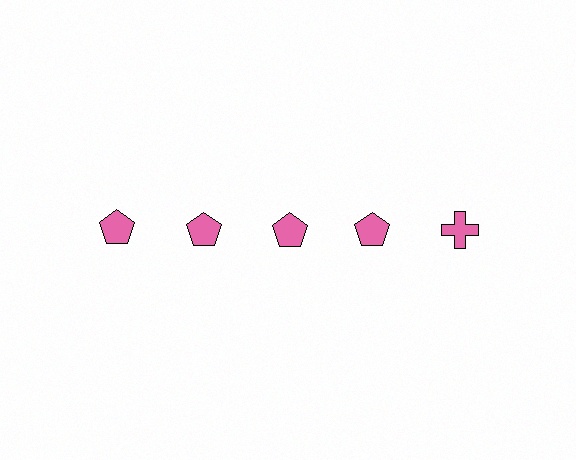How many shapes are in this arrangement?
There are 5 shapes arranged in a grid pattern.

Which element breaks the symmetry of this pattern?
The pink cross in the top row, rightmost column breaks the symmetry. All other shapes are pink pentagons.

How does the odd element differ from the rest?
It has a different shape: cross instead of pentagon.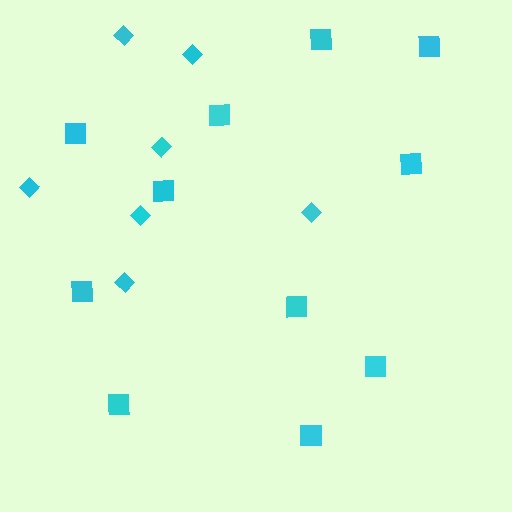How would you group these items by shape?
There are 2 groups: one group of squares (11) and one group of diamonds (7).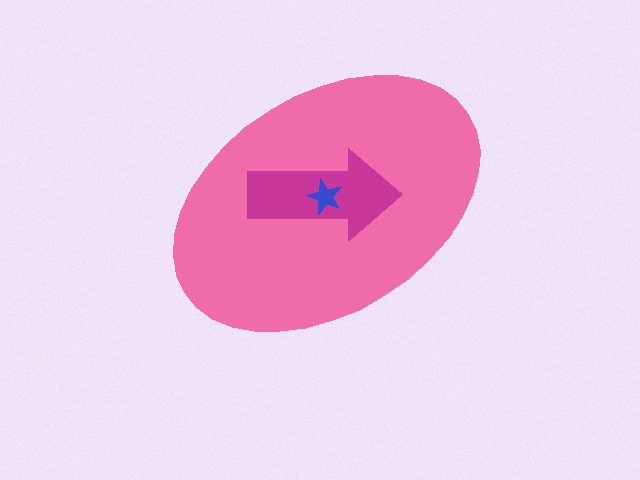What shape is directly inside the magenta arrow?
The blue star.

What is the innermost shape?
The blue star.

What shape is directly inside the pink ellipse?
The magenta arrow.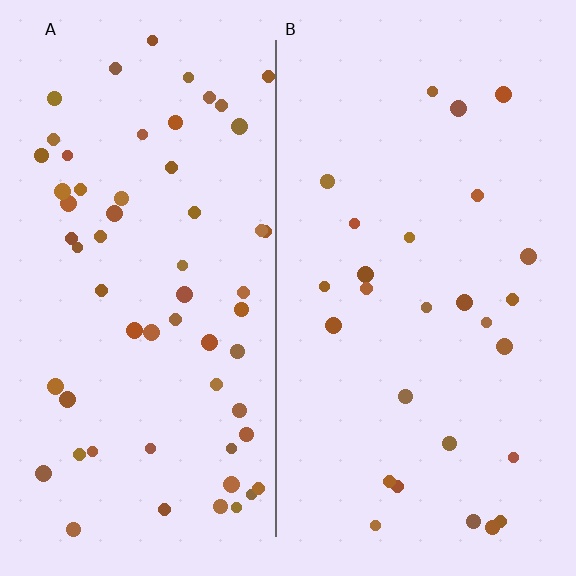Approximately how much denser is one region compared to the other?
Approximately 2.2× — region A over region B.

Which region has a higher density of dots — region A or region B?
A (the left).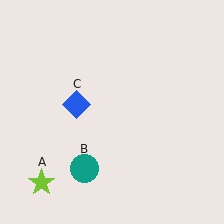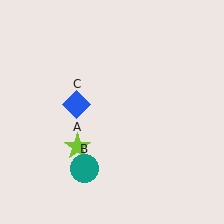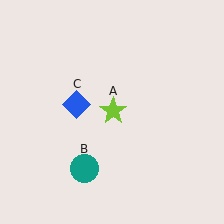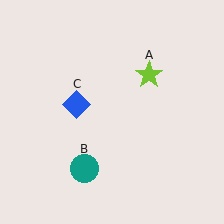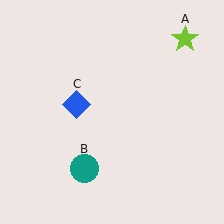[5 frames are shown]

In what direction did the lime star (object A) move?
The lime star (object A) moved up and to the right.